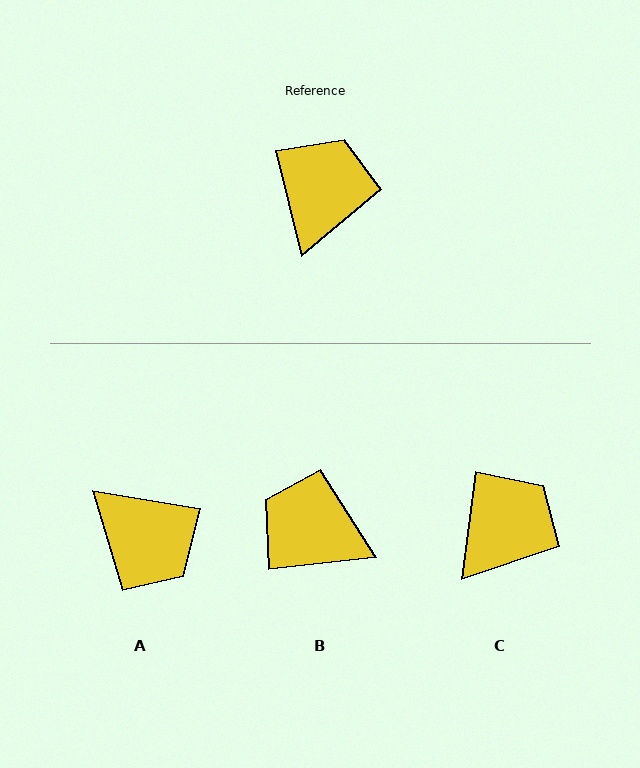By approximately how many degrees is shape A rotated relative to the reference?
Approximately 113 degrees clockwise.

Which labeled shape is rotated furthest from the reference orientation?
A, about 113 degrees away.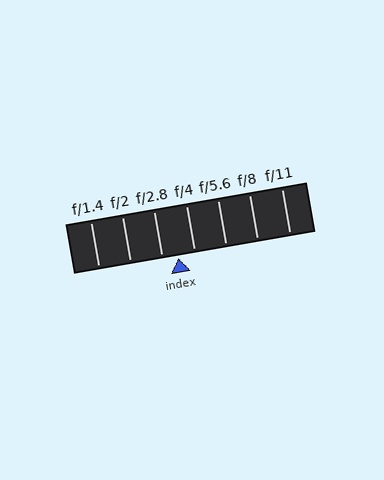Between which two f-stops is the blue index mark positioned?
The index mark is between f/2.8 and f/4.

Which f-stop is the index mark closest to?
The index mark is closest to f/2.8.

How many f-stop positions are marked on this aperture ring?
There are 7 f-stop positions marked.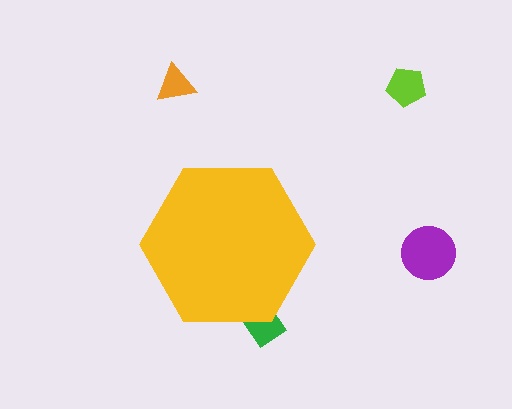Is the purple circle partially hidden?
No, the purple circle is fully visible.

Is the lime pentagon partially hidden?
No, the lime pentagon is fully visible.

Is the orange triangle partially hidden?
No, the orange triangle is fully visible.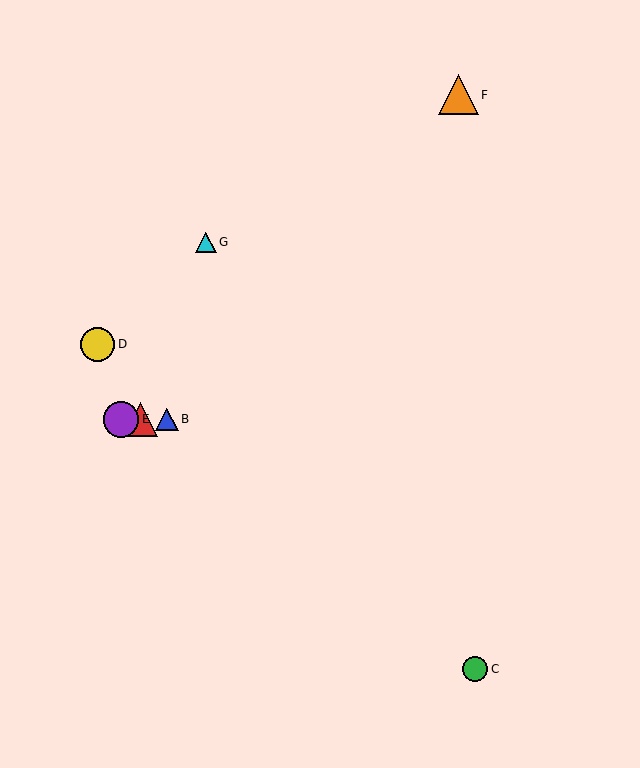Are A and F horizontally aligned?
No, A is at y≈419 and F is at y≈95.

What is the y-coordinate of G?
Object G is at y≈242.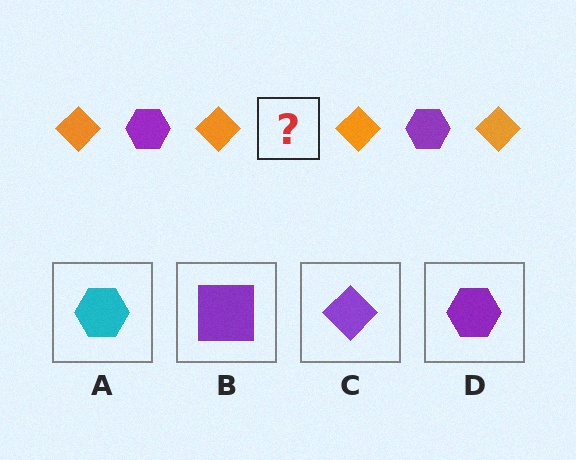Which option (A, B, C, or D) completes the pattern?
D.